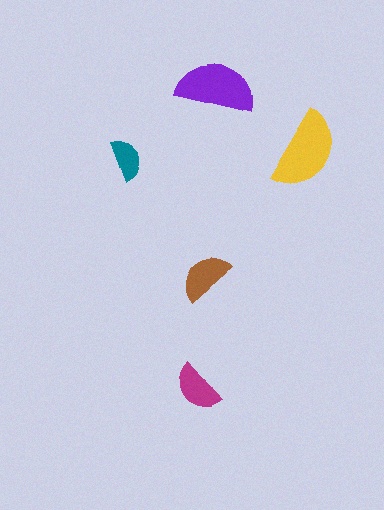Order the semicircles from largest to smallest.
the yellow one, the purple one, the brown one, the magenta one, the teal one.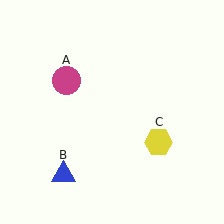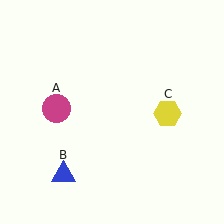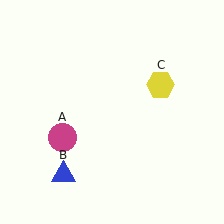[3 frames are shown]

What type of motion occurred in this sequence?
The magenta circle (object A), yellow hexagon (object C) rotated counterclockwise around the center of the scene.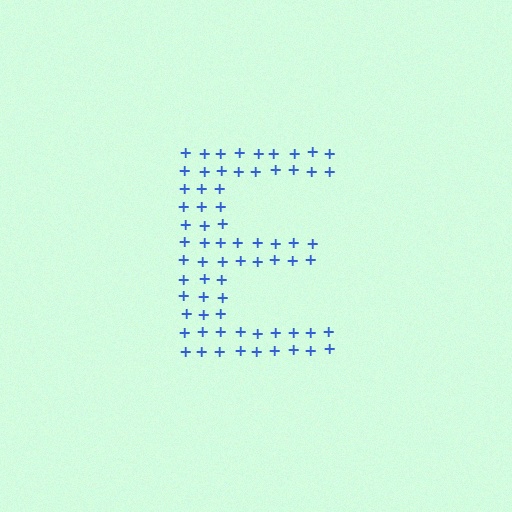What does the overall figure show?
The overall figure shows the letter E.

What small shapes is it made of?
It is made of small plus signs.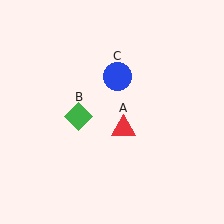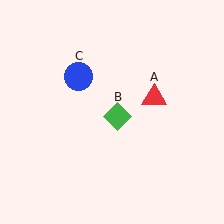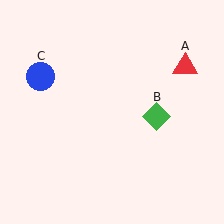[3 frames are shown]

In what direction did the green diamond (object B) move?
The green diamond (object B) moved right.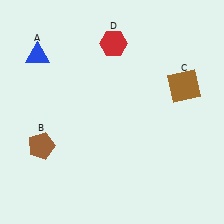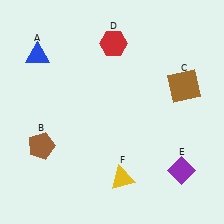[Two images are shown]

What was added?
A purple diamond (E), a yellow triangle (F) were added in Image 2.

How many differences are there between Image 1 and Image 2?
There are 2 differences between the two images.